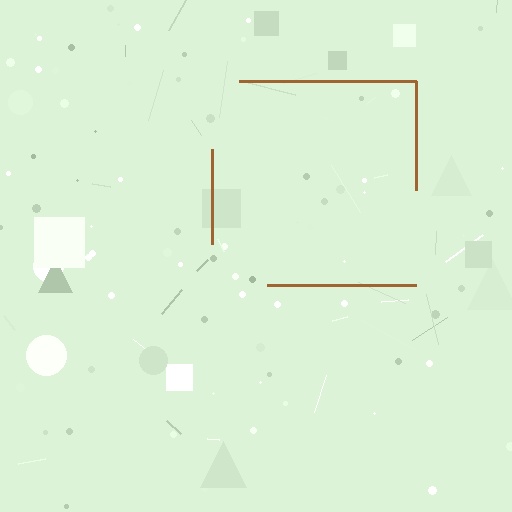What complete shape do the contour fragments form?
The contour fragments form a square.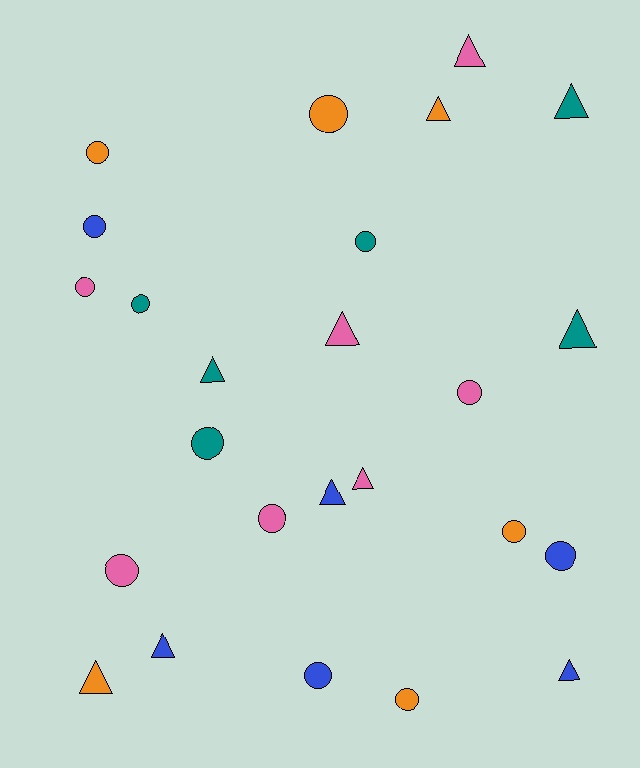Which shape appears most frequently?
Circle, with 14 objects.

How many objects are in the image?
There are 25 objects.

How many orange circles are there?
There are 4 orange circles.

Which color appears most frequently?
Pink, with 7 objects.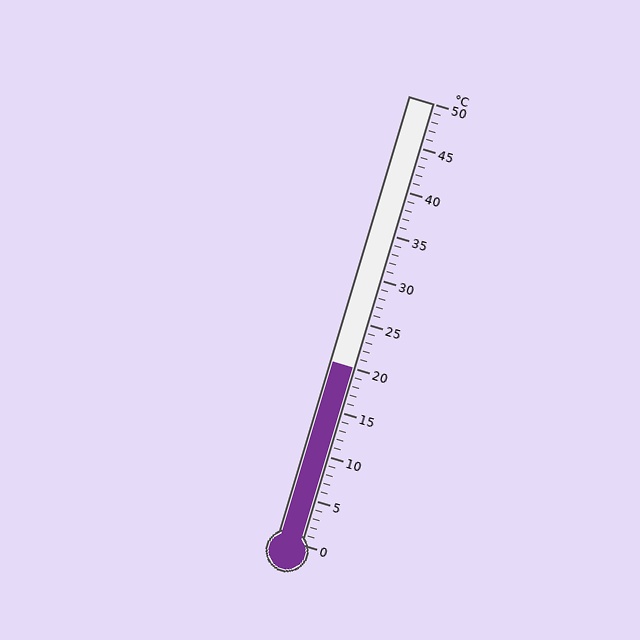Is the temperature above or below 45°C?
The temperature is below 45°C.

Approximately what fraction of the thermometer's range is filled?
The thermometer is filled to approximately 40% of its range.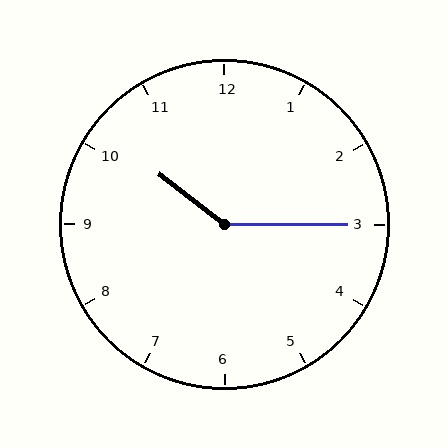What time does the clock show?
10:15.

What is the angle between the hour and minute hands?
Approximately 142 degrees.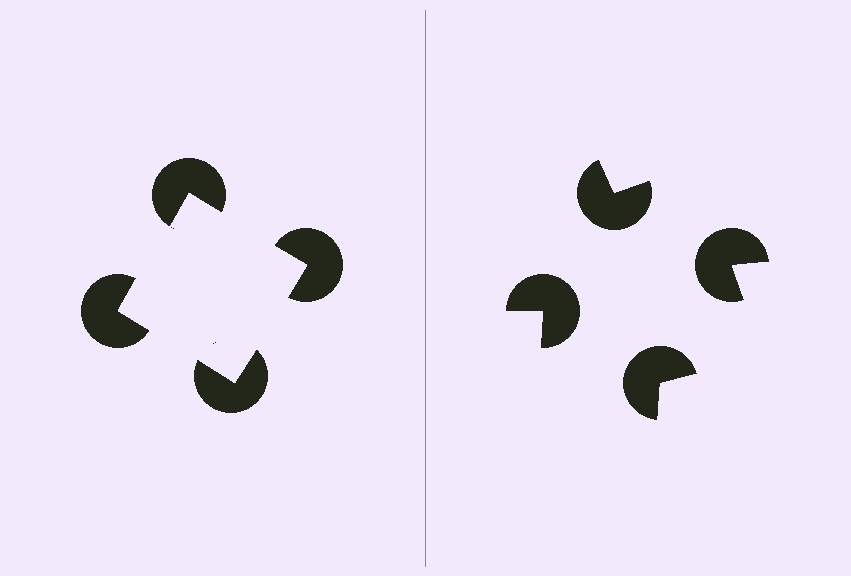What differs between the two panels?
The pac-man discs are positioned identically on both sides; only the wedge orientations differ. On the left they align to a square; on the right they are misaligned.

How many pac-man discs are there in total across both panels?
8 — 4 on each side.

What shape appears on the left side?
An illusory square.